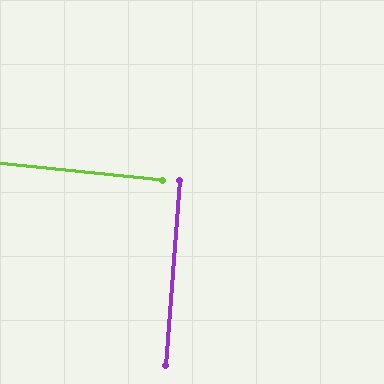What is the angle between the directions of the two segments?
Approximately 88 degrees.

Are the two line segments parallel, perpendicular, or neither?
Perpendicular — they meet at approximately 88°.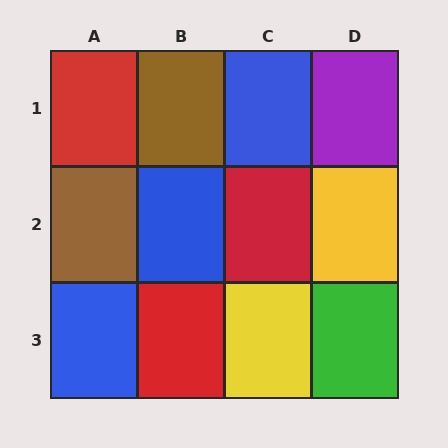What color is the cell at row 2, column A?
Brown.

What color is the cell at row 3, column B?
Red.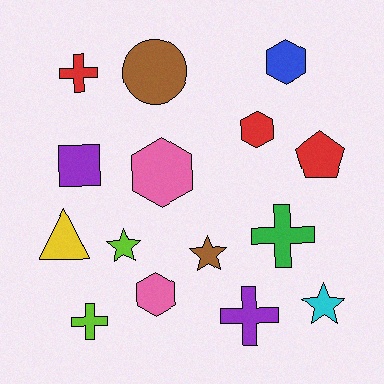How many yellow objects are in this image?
There is 1 yellow object.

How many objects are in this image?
There are 15 objects.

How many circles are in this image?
There is 1 circle.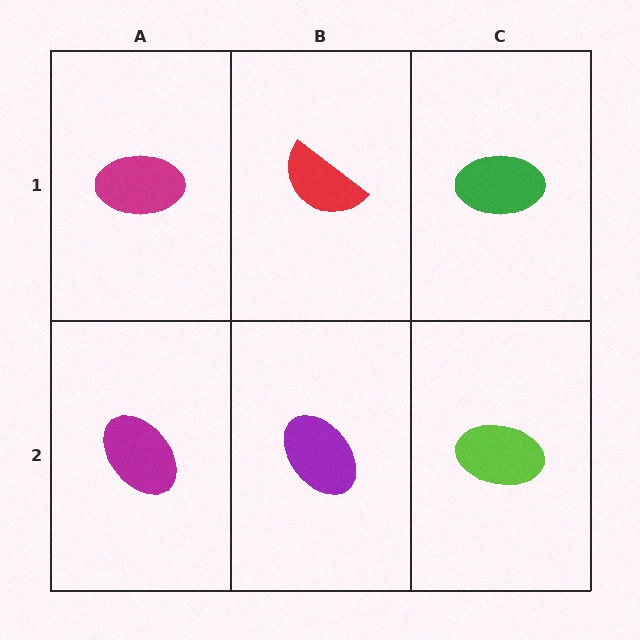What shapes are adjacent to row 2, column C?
A green ellipse (row 1, column C), a purple ellipse (row 2, column B).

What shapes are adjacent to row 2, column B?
A red semicircle (row 1, column B), a magenta ellipse (row 2, column A), a lime ellipse (row 2, column C).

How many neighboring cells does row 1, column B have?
3.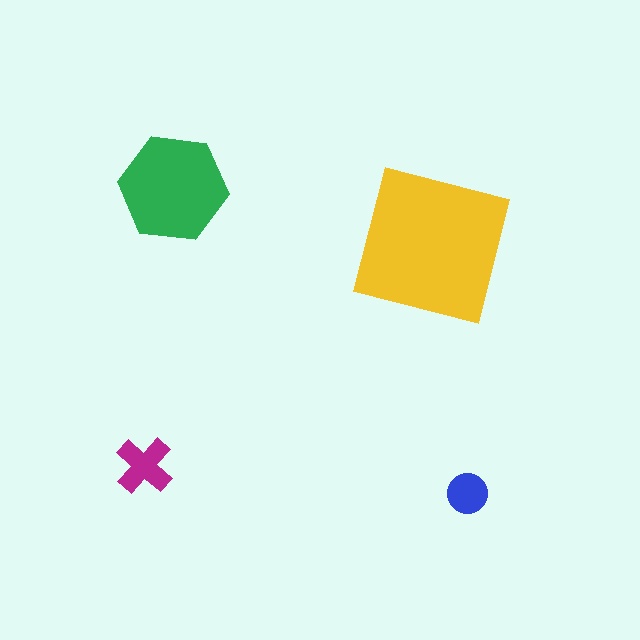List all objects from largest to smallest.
The yellow square, the green hexagon, the magenta cross, the blue circle.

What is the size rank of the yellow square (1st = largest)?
1st.